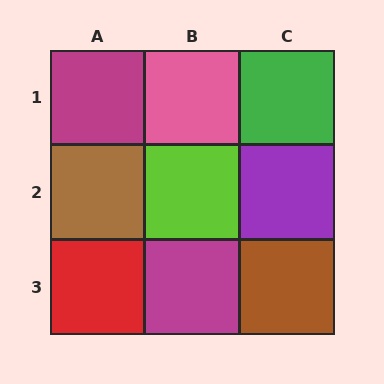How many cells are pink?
1 cell is pink.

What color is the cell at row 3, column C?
Brown.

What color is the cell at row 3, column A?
Red.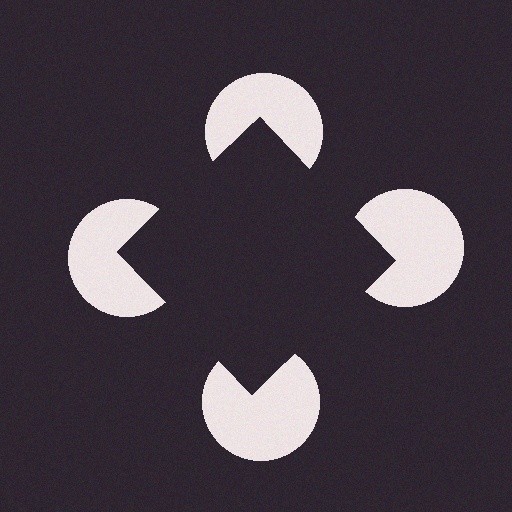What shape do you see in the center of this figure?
An illusory square — its edges are inferred from the aligned wedge cuts in the pac-man discs, not physically drawn.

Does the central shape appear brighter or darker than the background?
It typically appears slightly darker than the background, even though no actual brightness change is drawn.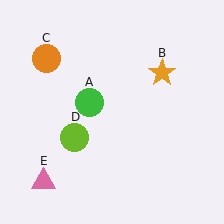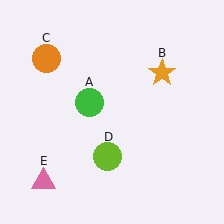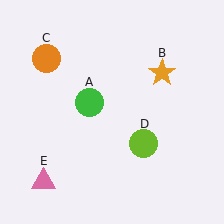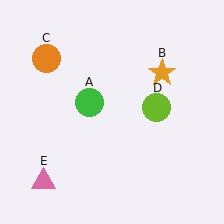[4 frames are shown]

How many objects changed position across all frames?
1 object changed position: lime circle (object D).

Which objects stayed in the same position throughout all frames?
Green circle (object A) and orange star (object B) and orange circle (object C) and pink triangle (object E) remained stationary.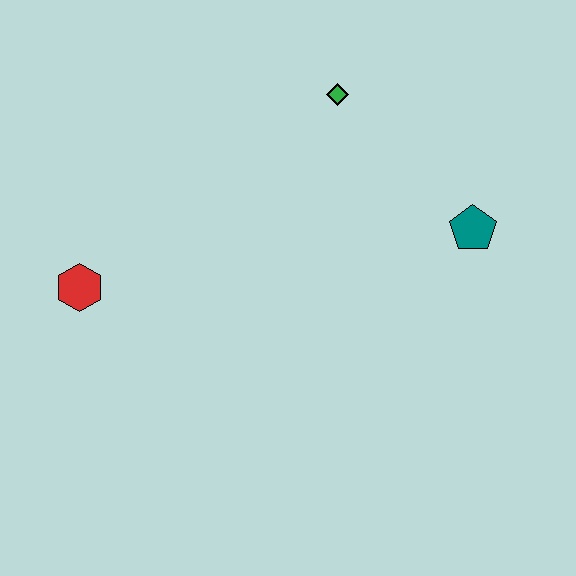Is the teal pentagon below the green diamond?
Yes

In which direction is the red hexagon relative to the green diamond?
The red hexagon is to the left of the green diamond.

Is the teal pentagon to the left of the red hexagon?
No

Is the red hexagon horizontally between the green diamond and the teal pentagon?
No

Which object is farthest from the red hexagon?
The teal pentagon is farthest from the red hexagon.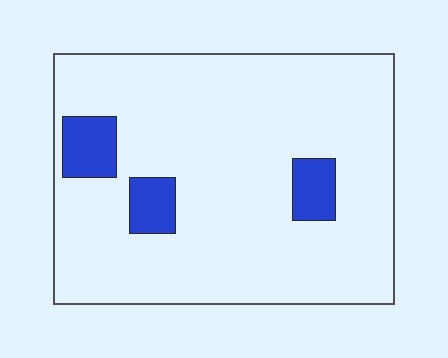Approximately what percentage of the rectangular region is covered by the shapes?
Approximately 10%.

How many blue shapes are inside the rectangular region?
3.